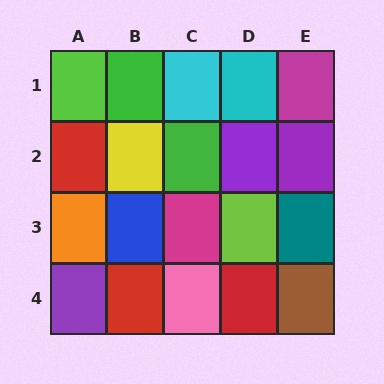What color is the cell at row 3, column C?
Magenta.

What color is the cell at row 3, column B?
Blue.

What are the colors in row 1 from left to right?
Lime, green, cyan, cyan, magenta.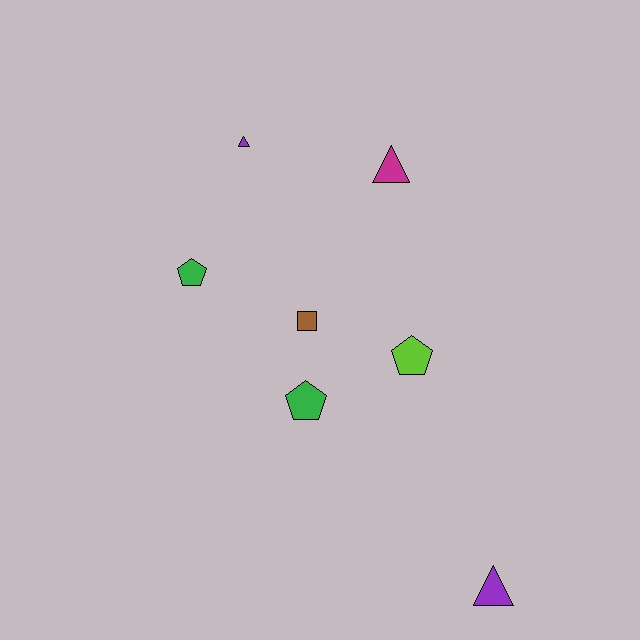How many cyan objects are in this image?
There are no cyan objects.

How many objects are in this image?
There are 7 objects.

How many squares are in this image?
There is 1 square.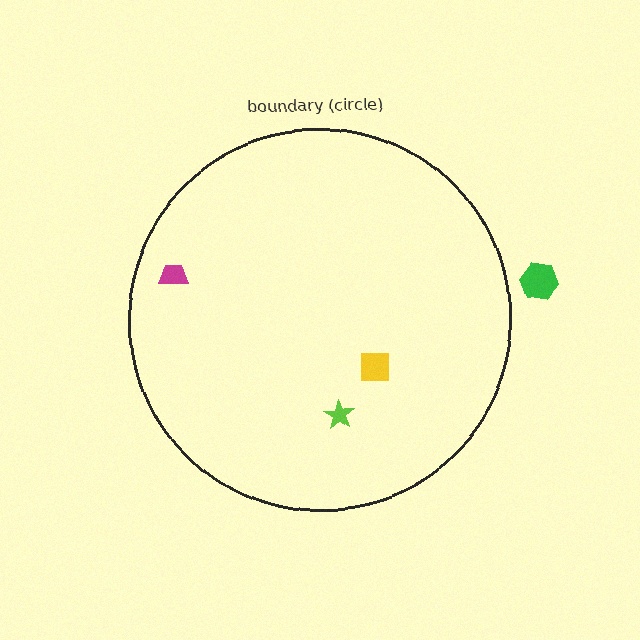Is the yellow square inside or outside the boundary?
Inside.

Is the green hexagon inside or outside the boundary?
Outside.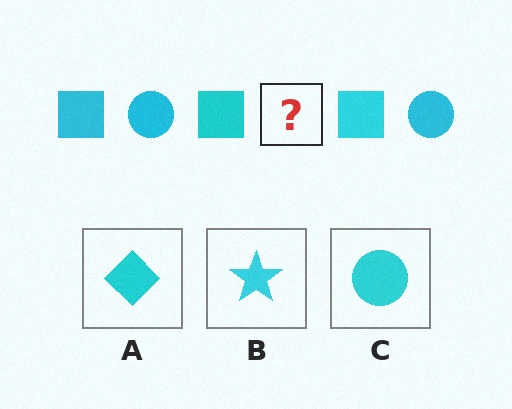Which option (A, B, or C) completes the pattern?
C.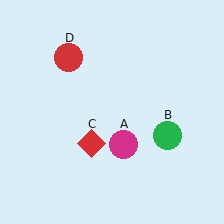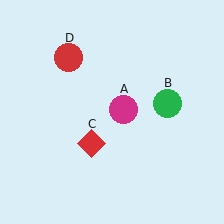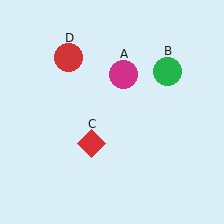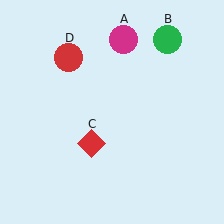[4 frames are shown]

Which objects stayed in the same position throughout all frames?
Red diamond (object C) and red circle (object D) remained stationary.